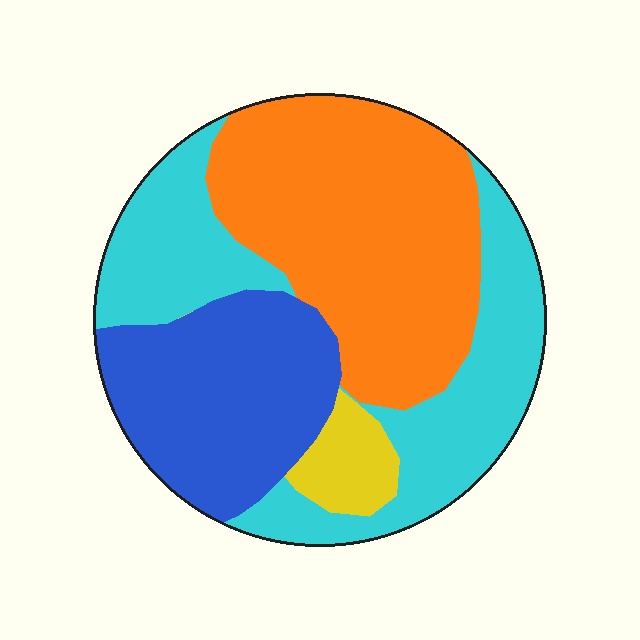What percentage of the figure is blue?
Blue takes up about one quarter (1/4) of the figure.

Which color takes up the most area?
Orange, at roughly 35%.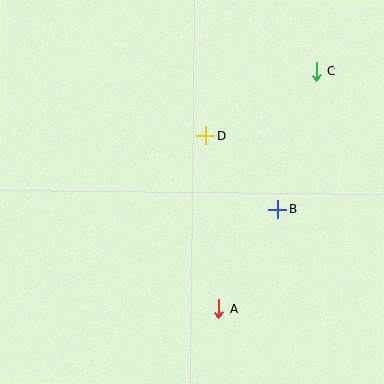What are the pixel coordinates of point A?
Point A is at (218, 309).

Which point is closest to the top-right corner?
Point C is closest to the top-right corner.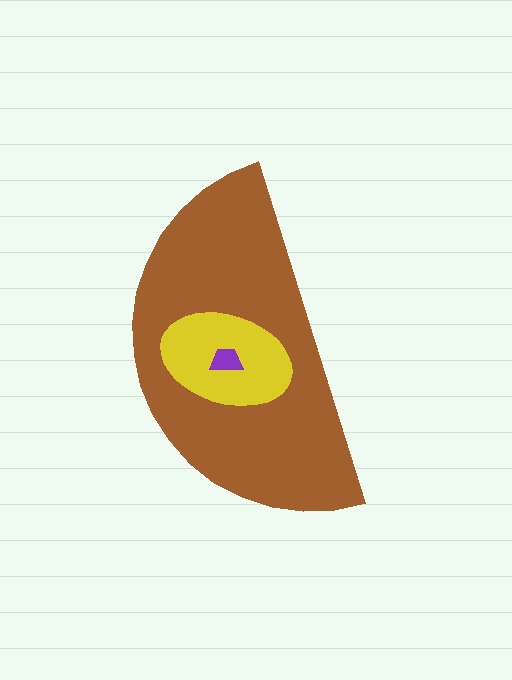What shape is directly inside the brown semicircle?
The yellow ellipse.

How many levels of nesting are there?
3.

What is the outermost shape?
The brown semicircle.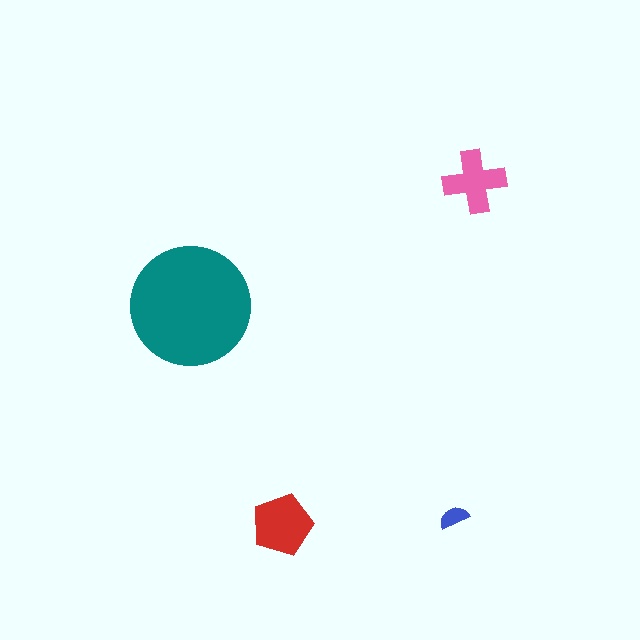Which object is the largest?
The teal circle.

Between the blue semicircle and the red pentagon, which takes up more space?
The red pentagon.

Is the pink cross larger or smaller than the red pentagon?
Smaller.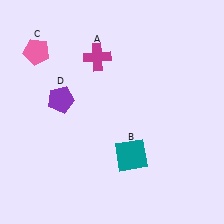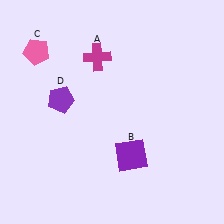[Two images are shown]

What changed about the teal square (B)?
In Image 1, B is teal. In Image 2, it changed to purple.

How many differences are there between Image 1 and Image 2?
There is 1 difference between the two images.